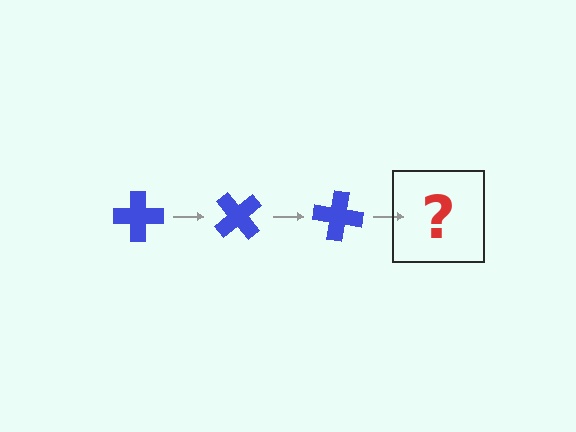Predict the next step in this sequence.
The next step is a blue cross rotated 150 degrees.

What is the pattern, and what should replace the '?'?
The pattern is that the cross rotates 50 degrees each step. The '?' should be a blue cross rotated 150 degrees.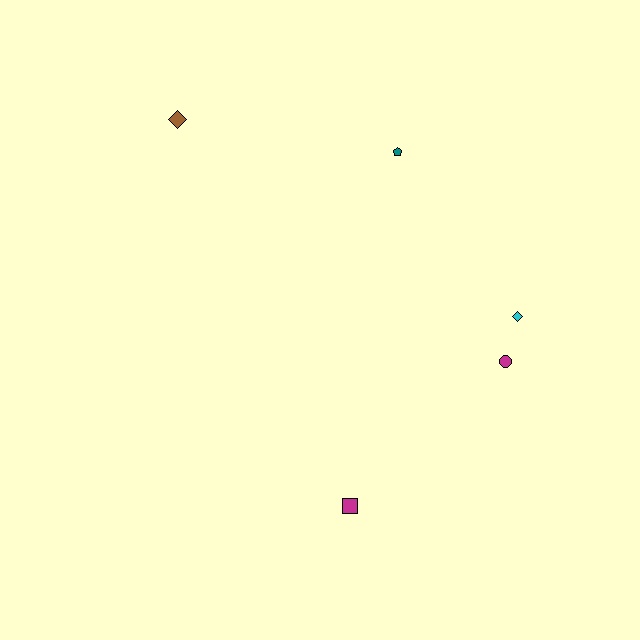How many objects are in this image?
There are 5 objects.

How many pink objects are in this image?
There are no pink objects.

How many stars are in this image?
There are no stars.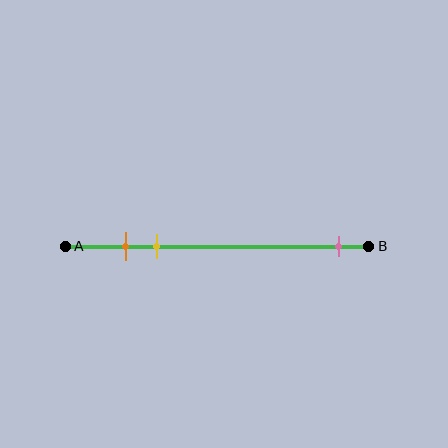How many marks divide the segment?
There are 3 marks dividing the segment.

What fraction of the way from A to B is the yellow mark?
The yellow mark is approximately 30% (0.3) of the way from A to B.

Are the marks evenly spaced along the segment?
No, the marks are not evenly spaced.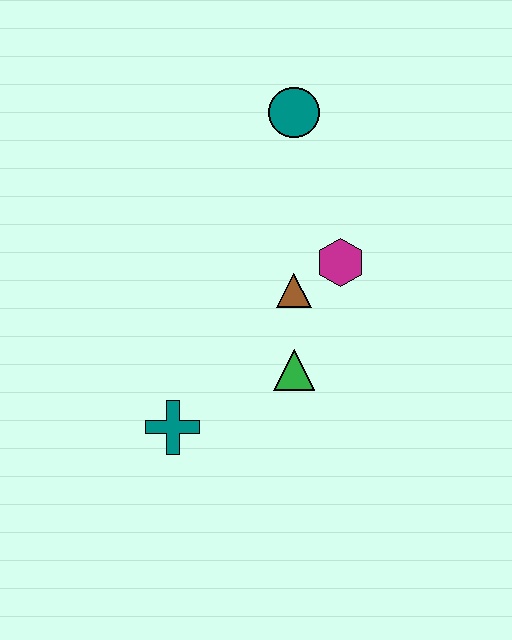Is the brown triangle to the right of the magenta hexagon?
No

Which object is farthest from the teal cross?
The teal circle is farthest from the teal cross.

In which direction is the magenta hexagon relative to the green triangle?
The magenta hexagon is above the green triangle.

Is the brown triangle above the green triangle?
Yes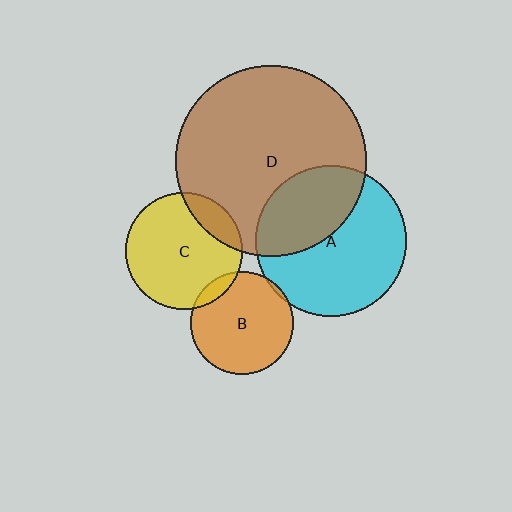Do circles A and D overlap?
Yes.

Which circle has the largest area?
Circle D (brown).